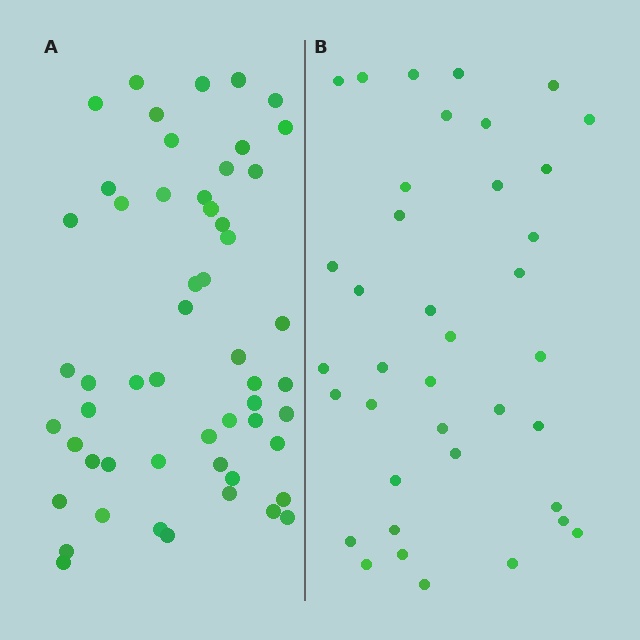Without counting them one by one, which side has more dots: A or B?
Region A (the left region) has more dots.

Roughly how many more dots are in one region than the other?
Region A has approximately 15 more dots than region B.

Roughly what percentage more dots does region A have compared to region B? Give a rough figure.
About 40% more.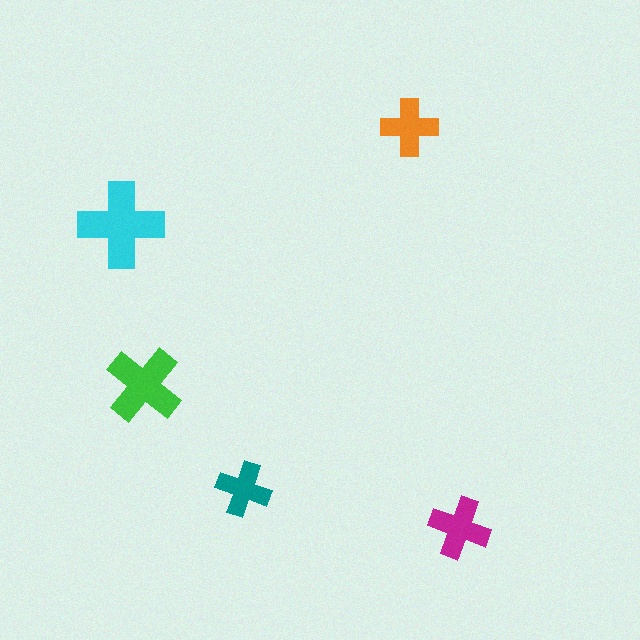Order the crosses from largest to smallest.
the cyan one, the green one, the magenta one, the orange one, the teal one.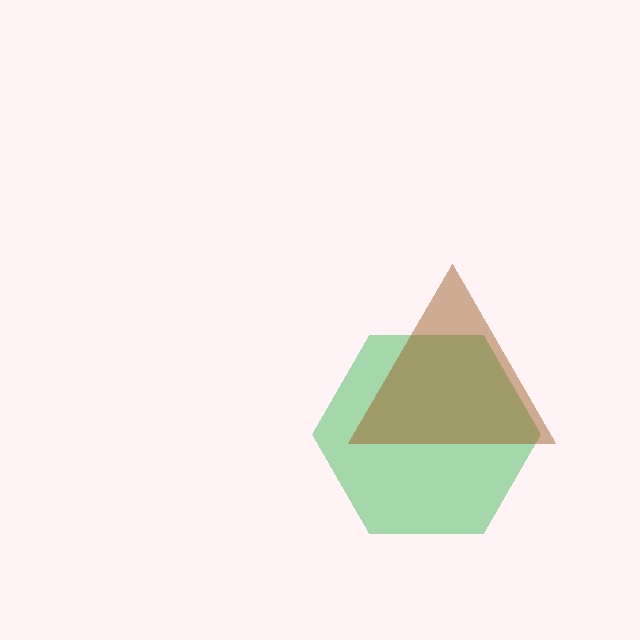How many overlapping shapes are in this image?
There are 2 overlapping shapes in the image.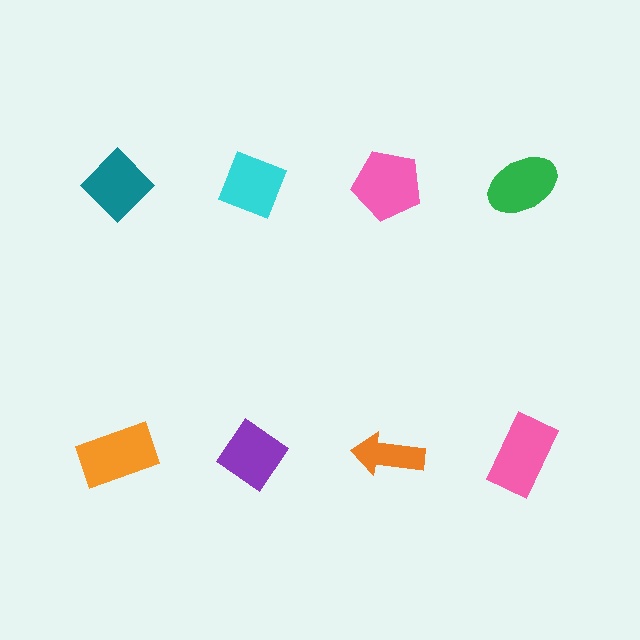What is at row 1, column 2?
A cyan diamond.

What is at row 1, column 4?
A green ellipse.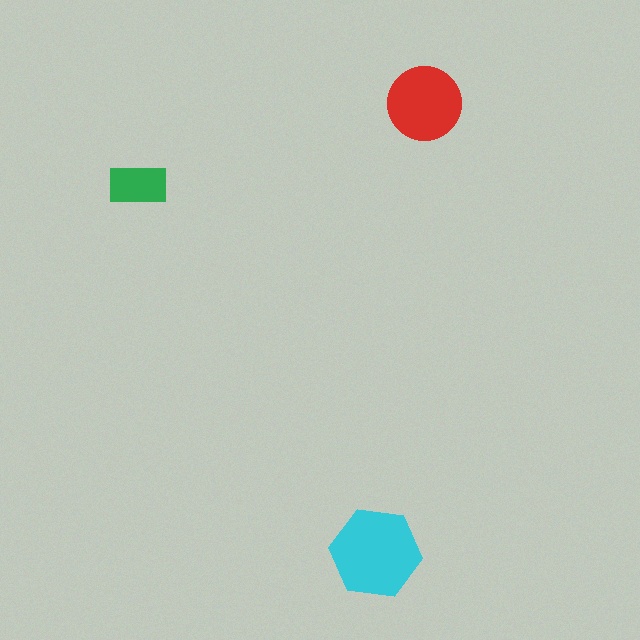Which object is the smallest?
The green rectangle.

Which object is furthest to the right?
The red circle is rightmost.